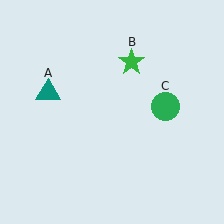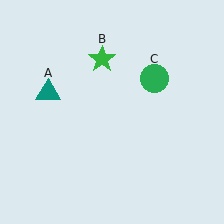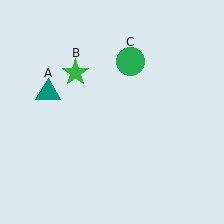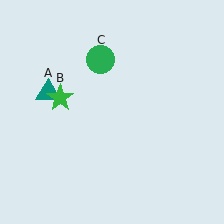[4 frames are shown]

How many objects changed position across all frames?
2 objects changed position: green star (object B), green circle (object C).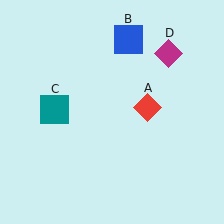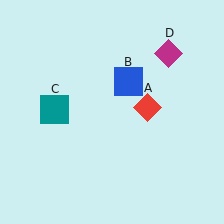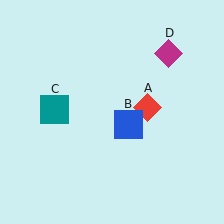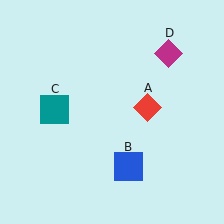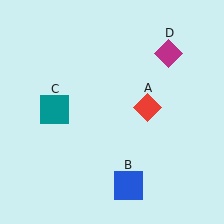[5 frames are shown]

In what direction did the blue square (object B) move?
The blue square (object B) moved down.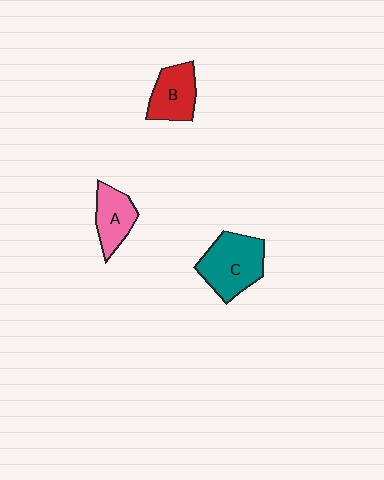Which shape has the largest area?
Shape C (teal).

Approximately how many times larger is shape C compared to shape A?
Approximately 1.6 times.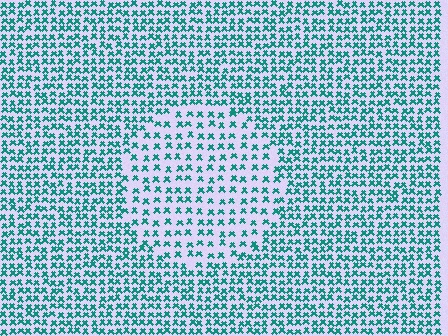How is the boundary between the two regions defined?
The boundary is defined by a change in element density (approximately 1.8x ratio). All elements are the same color, size, and shape.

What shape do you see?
I see a circle.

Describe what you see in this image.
The image contains small teal elements arranged at two different densities. A circle-shaped region is visible where the elements are less densely packed than the surrounding area.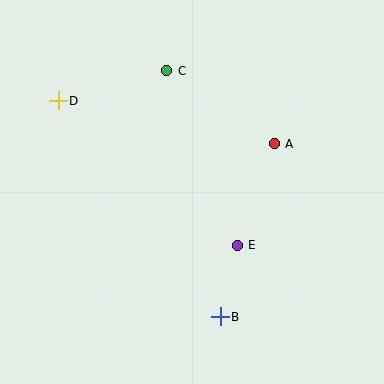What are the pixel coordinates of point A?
Point A is at (274, 144).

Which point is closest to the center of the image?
Point E at (237, 245) is closest to the center.